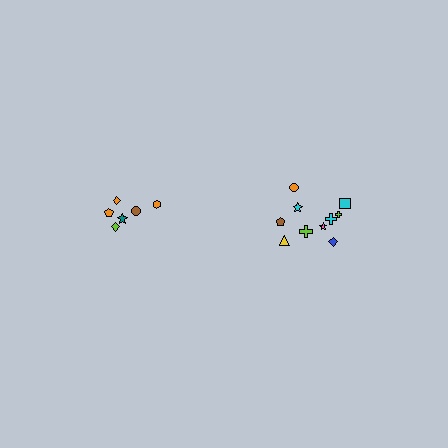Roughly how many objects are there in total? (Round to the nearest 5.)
Roughly 15 objects in total.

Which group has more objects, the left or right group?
The right group.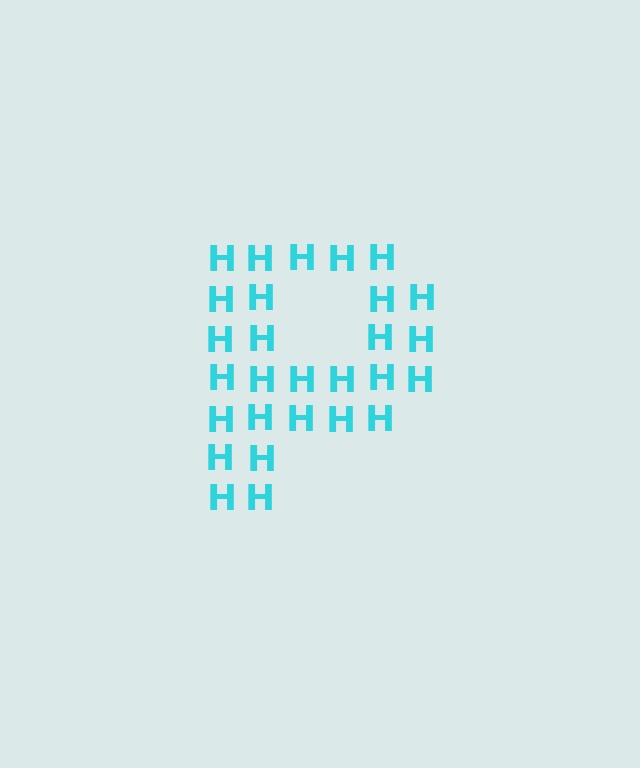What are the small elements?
The small elements are letter H's.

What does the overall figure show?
The overall figure shows the letter P.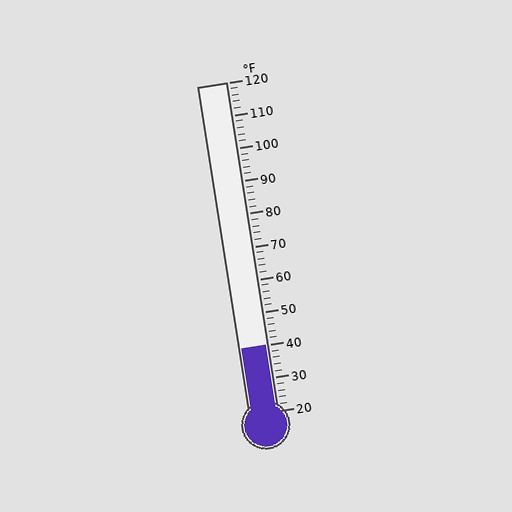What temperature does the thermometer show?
The thermometer shows approximately 40°F.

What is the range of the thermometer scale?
The thermometer scale ranges from 20°F to 120°F.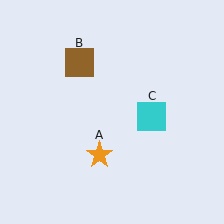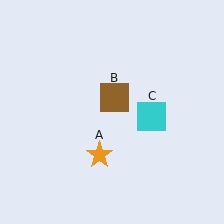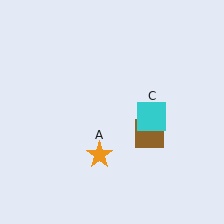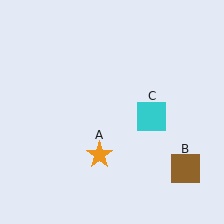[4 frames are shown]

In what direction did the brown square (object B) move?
The brown square (object B) moved down and to the right.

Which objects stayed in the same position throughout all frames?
Orange star (object A) and cyan square (object C) remained stationary.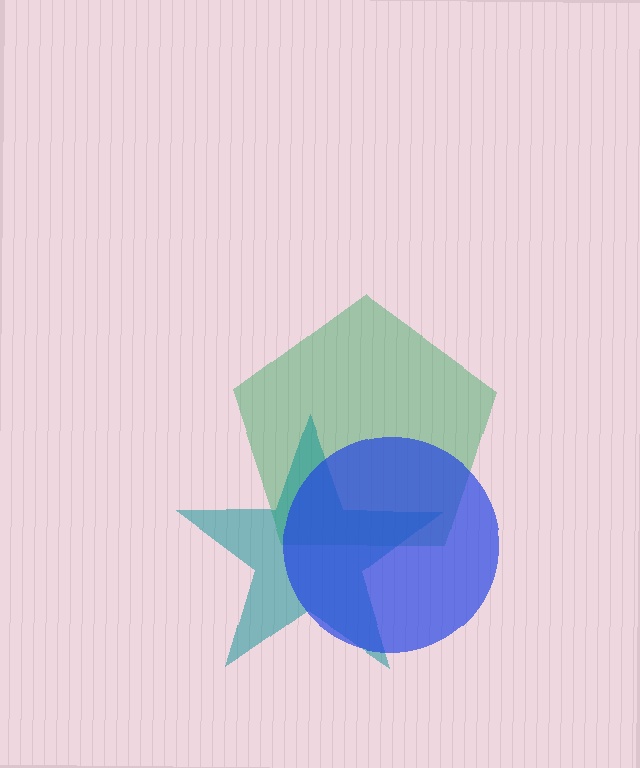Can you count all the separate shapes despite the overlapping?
Yes, there are 3 separate shapes.